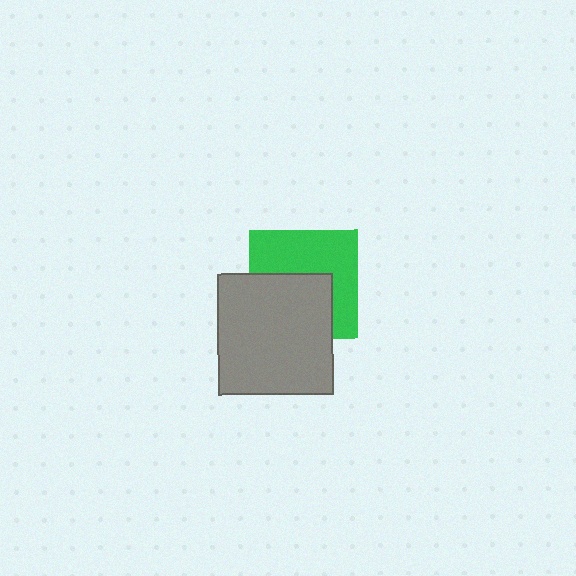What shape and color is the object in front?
The object in front is a gray rectangle.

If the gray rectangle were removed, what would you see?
You would see the complete green square.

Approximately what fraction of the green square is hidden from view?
Roughly 47% of the green square is hidden behind the gray rectangle.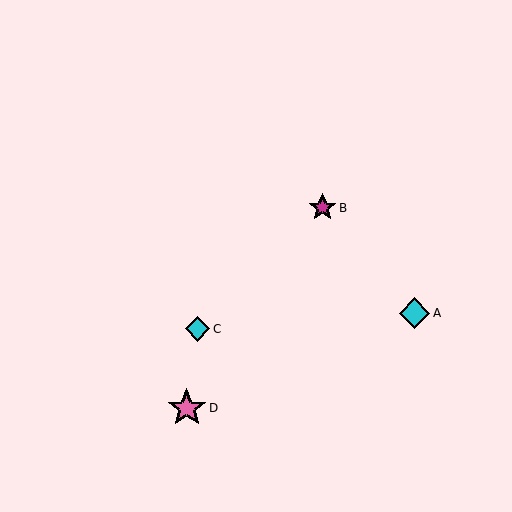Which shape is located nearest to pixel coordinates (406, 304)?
The cyan diamond (labeled A) at (414, 313) is nearest to that location.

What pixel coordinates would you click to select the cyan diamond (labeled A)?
Click at (414, 313) to select the cyan diamond A.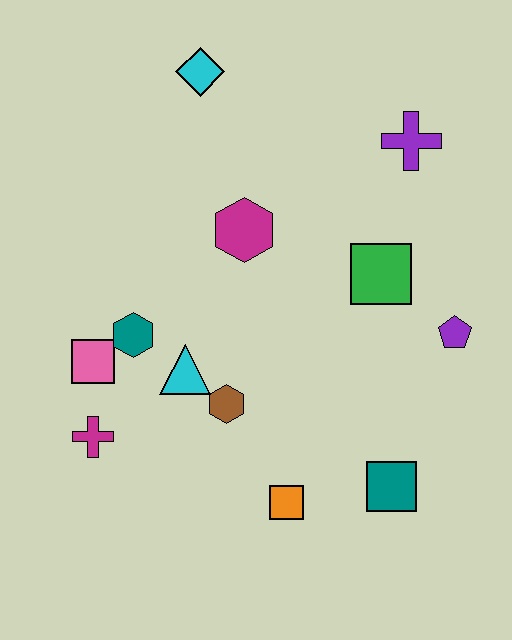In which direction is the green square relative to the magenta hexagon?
The green square is to the right of the magenta hexagon.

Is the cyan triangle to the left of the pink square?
No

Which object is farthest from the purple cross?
The magenta cross is farthest from the purple cross.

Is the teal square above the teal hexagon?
No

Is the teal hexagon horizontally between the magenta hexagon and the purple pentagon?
No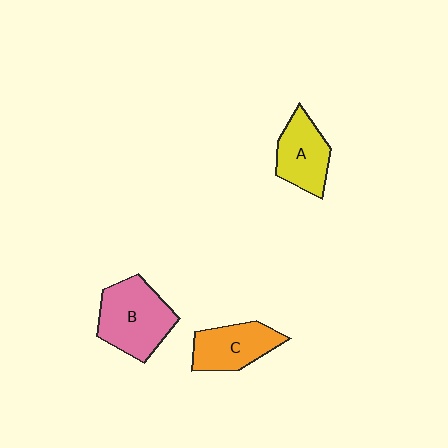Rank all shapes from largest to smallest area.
From largest to smallest: B (pink), C (orange), A (yellow).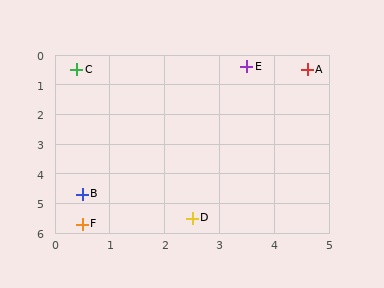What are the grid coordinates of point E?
Point E is at approximately (3.5, 0.4).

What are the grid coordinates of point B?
Point B is at approximately (0.5, 4.7).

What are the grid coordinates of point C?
Point C is at approximately (0.4, 0.5).